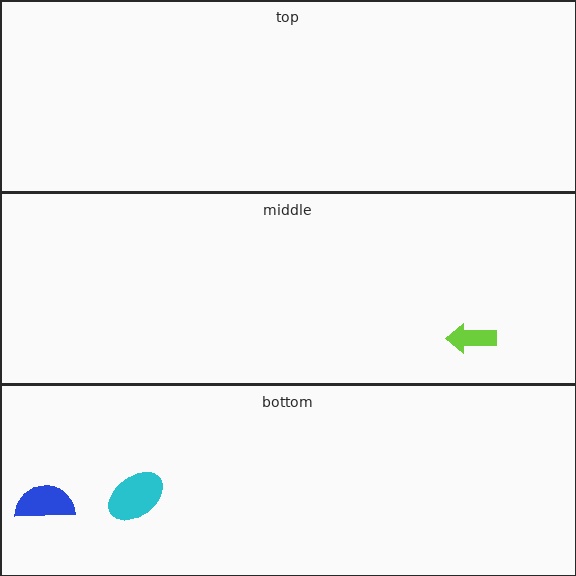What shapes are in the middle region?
The lime arrow.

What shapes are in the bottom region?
The blue semicircle, the cyan ellipse.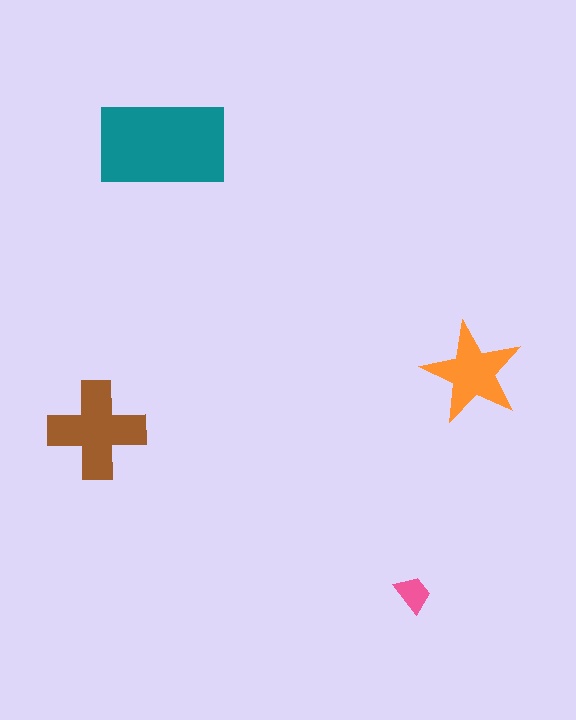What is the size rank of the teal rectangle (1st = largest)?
1st.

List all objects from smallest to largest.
The pink trapezoid, the orange star, the brown cross, the teal rectangle.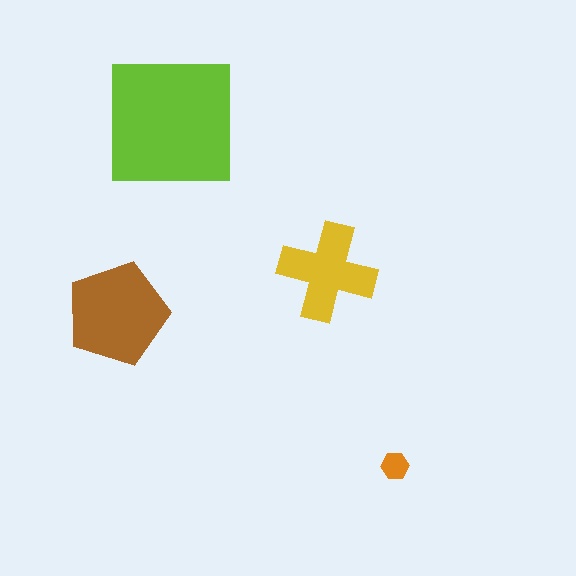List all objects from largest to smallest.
The lime square, the brown pentagon, the yellow cross, the orange hexagon.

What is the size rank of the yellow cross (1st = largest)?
3rd.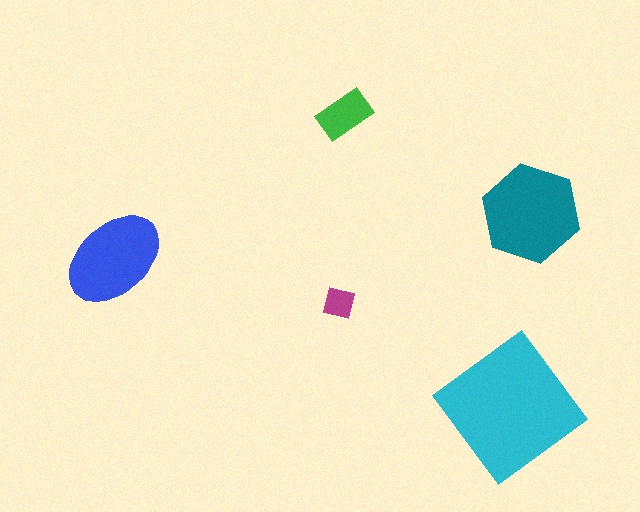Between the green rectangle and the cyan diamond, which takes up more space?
The cyan diamond.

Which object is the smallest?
The magenta square.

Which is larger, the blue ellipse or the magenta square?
The blue ellipse.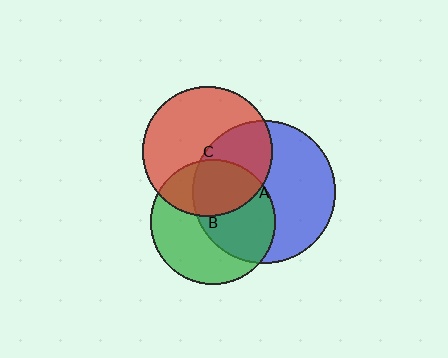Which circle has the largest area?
Circle A (blue).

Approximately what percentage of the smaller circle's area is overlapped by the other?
Approximately 50%.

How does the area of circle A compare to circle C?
Approximately 1.2 times.